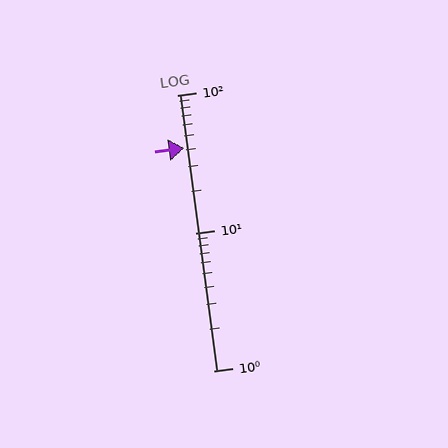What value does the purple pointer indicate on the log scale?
The pointer indicates approximately 41.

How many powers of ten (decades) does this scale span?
The scale spans 2 decades, from 1 to 100.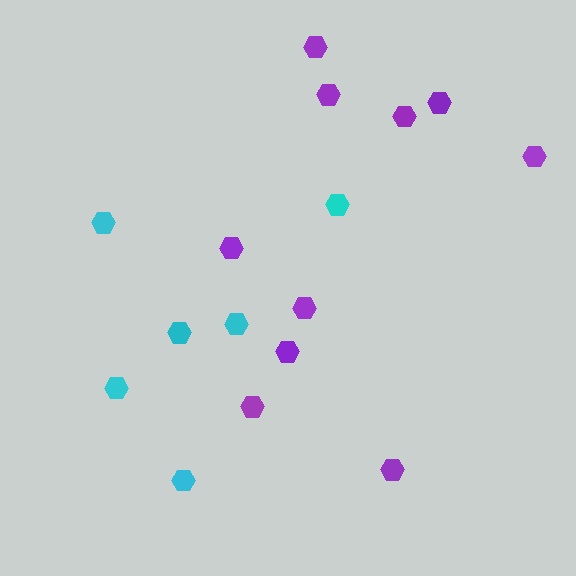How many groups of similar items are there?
There are 2 groups: one group of purple hexagons (10) and one group of cyan hexagons (6).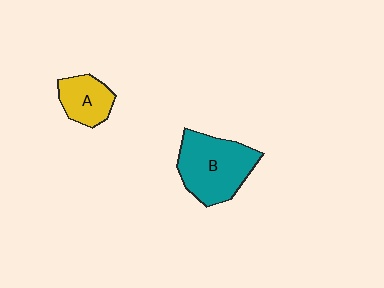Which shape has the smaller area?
Shape A (yellow).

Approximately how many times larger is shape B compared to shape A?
Approximately 1.9 times.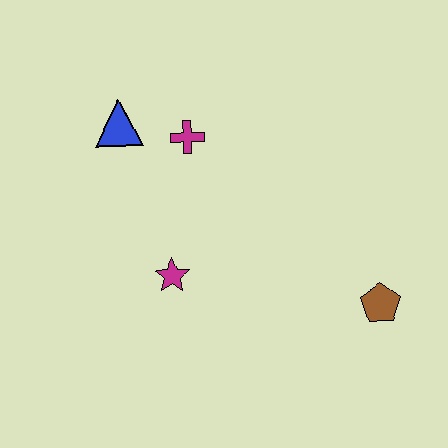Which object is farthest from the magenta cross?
The brown pentagon is farthest from the magenta cross.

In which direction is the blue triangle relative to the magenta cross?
The blue triangle is to the left of the magenta cross.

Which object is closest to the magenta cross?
The blue triangle is closest to the magenta cross.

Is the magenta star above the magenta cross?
No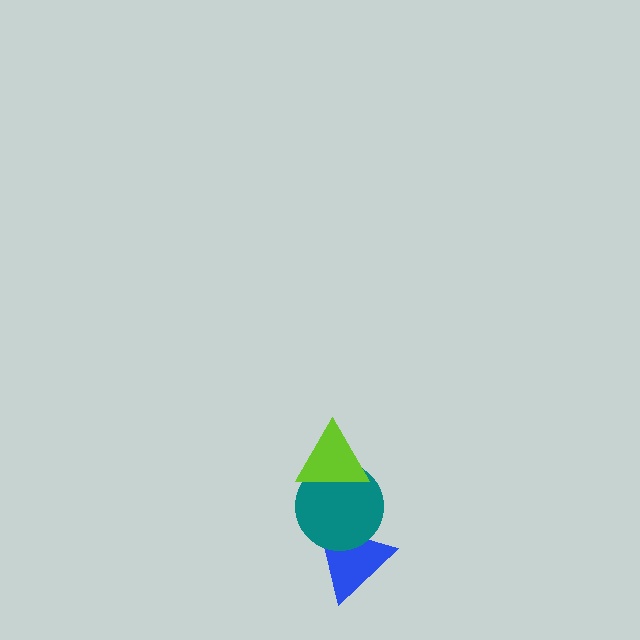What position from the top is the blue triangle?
The blue triangle is 3rd from the top.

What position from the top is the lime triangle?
The lime triangle is 1st from the top.